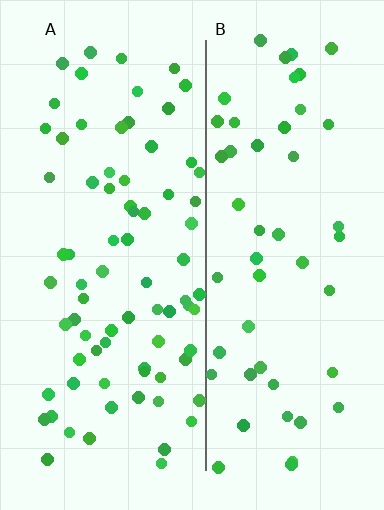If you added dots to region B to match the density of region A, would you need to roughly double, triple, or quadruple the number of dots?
Approximately double.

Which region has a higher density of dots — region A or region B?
A (the left).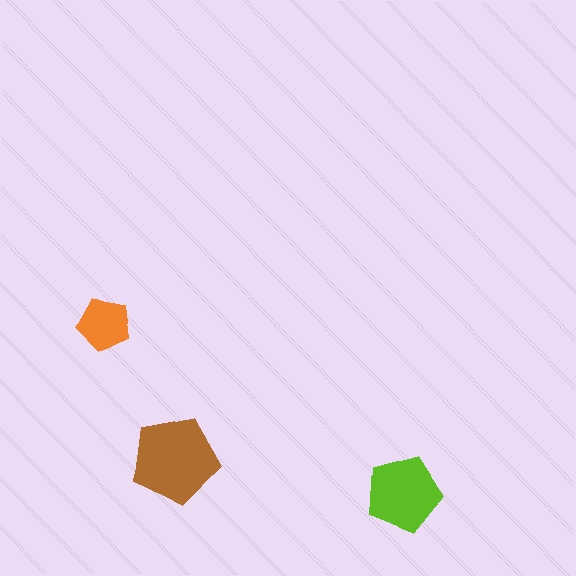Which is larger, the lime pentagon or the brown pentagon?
The brown one.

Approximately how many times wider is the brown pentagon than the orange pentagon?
About 1.5 times wider.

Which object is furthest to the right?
The lime pentagon is rightmost.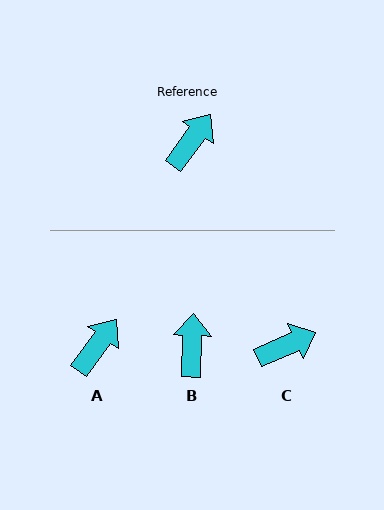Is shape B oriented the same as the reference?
No, it is off by about 34 degrees.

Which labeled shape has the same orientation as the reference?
A.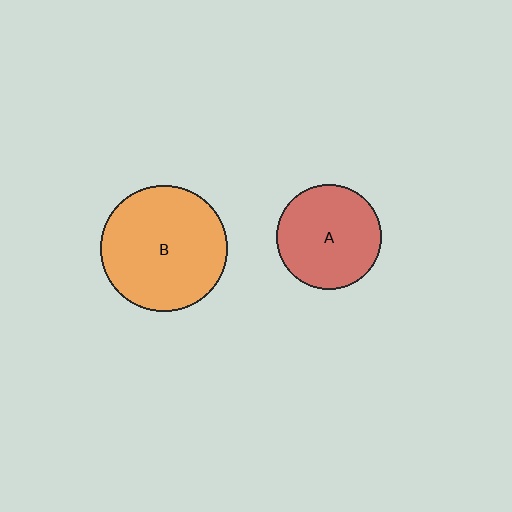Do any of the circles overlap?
No, none of the circles overlap.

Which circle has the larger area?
Circle B (orange).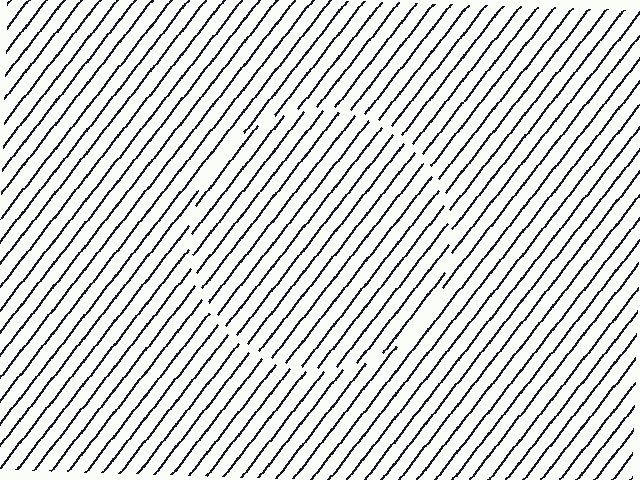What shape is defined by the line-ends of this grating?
An illusory circle. The interior of the shape contains the same grating, shifted by half a period — the contour is defined by the phase discontinuity where line-ends from the inner and outer gratings abut.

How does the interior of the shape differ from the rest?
The interior of the shape contains the same grating, shifted by half a period — the contour is defined by the phase discontinuity where line-ends from the inner and outer gratings abut.